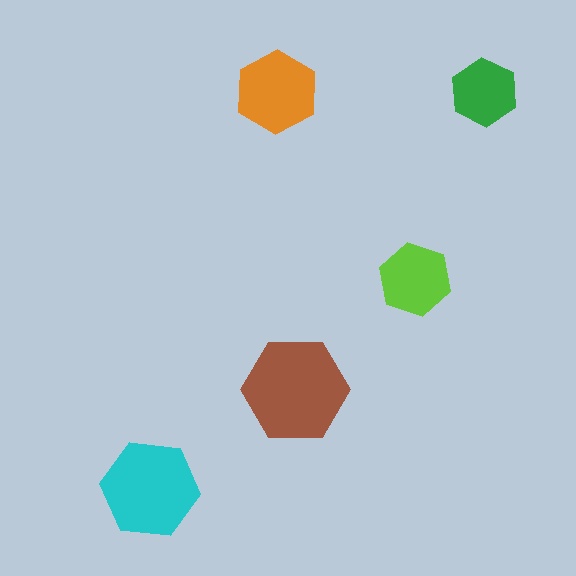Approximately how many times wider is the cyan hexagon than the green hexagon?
About 1.5 times wider.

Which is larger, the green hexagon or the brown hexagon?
The brown one.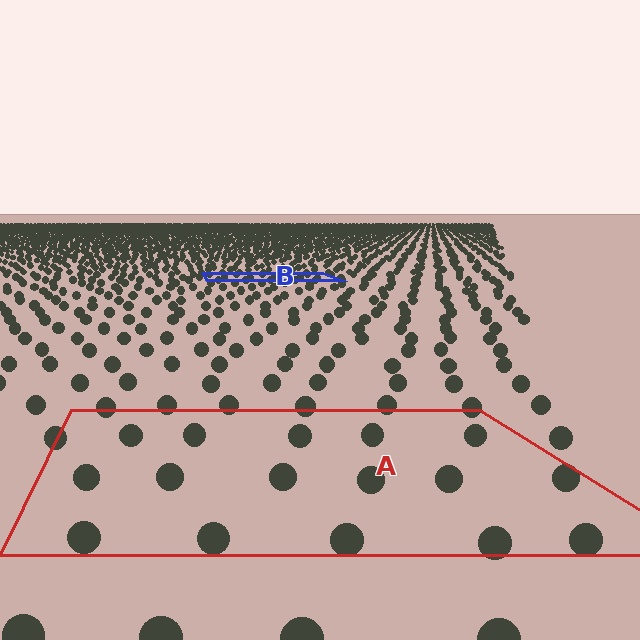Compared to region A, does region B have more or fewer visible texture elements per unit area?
Region B has more texture elements per unit area — they are packed more densely because it is farther away.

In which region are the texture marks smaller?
The texture marks are smaller in region B, because it is farther away.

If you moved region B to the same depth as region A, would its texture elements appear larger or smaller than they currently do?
They would appear larger. At a closer depth, the same texture elements are projected at a bigger on-screen size.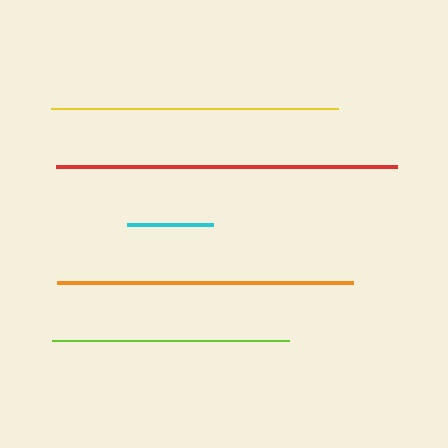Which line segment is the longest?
The red line is the longest at approximately 340 pixels.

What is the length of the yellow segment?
The yellow segment is approximately 287 pixels long.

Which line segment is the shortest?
The cyan line is the shortest at approximately 86 pixels.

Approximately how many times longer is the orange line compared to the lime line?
The orange line is approximately 1.3 times the length of the lime line.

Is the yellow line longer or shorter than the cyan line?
The yellow line is longer than the cyan line.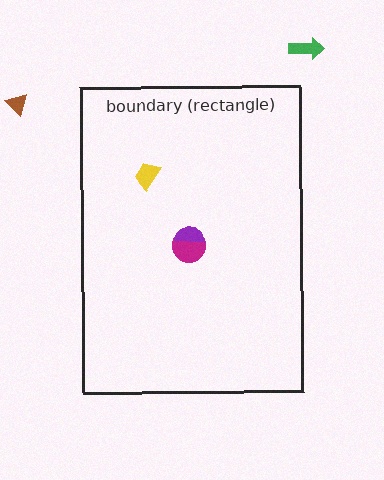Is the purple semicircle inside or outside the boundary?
Inside.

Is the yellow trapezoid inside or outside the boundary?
Inside.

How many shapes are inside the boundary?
3 inside, 2 outside.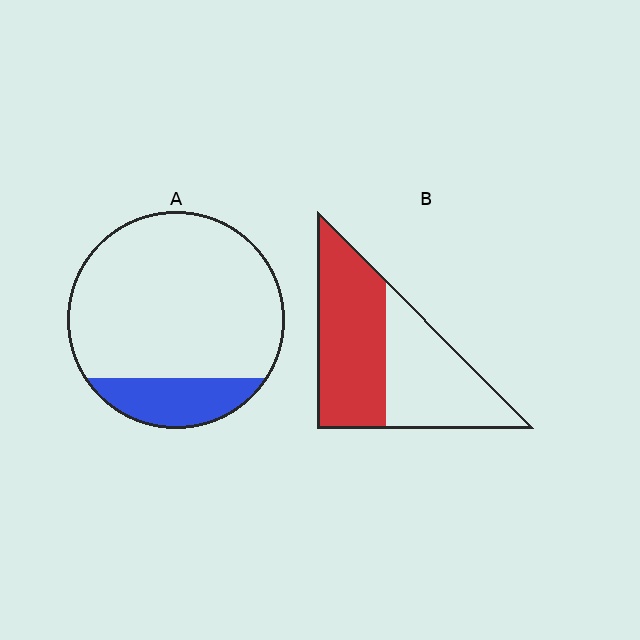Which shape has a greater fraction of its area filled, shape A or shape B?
Shape B.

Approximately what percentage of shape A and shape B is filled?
A is approximately 20% and B is approximately 55%.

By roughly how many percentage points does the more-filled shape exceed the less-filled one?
By roughly 35 percentage points (B over A).